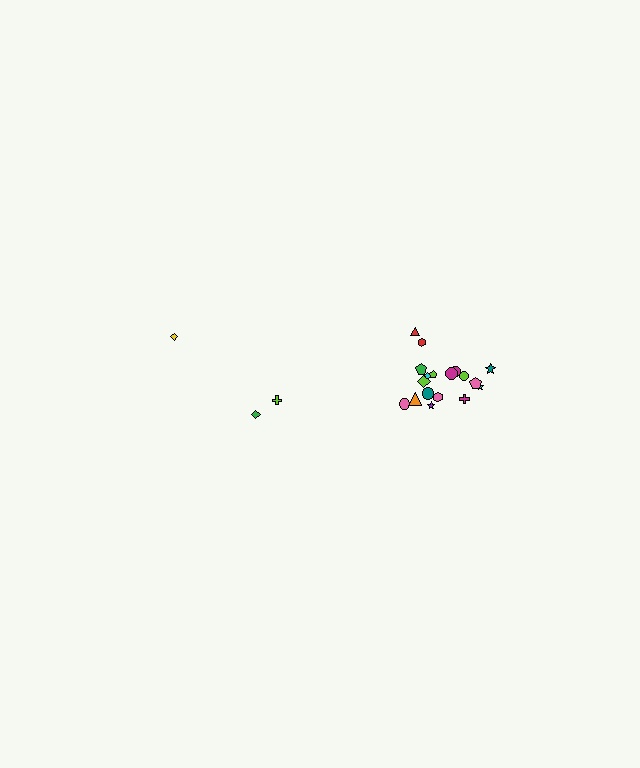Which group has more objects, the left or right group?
The right group.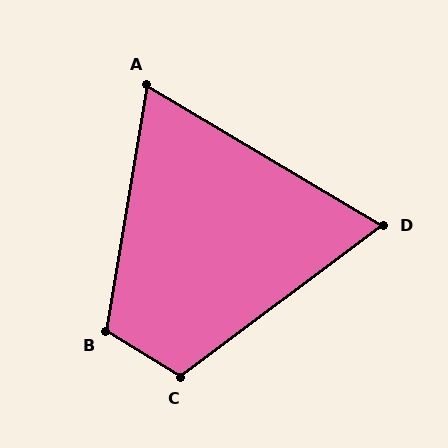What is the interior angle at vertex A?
Approximately 69 degrees (acute).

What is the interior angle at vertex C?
Approximately 111 degrees (obtuse).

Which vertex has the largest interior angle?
B, at approximately 112 degrees.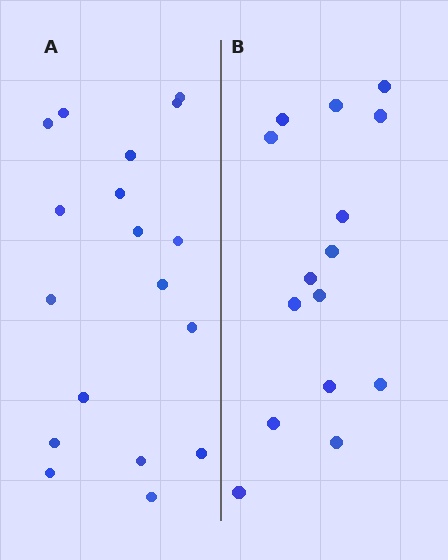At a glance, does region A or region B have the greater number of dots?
Region A (the left region) has more dots.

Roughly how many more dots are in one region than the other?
Region A has just a few more — roughly 2 or 3 more dots than region B.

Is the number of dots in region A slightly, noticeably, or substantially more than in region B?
Region A has only slightly more — the two regions are fairly close. The ratio is roughly 1.2 to 1.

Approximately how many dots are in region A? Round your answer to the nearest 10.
About 20 dots. (The exact count is 18, which rounds to 20.)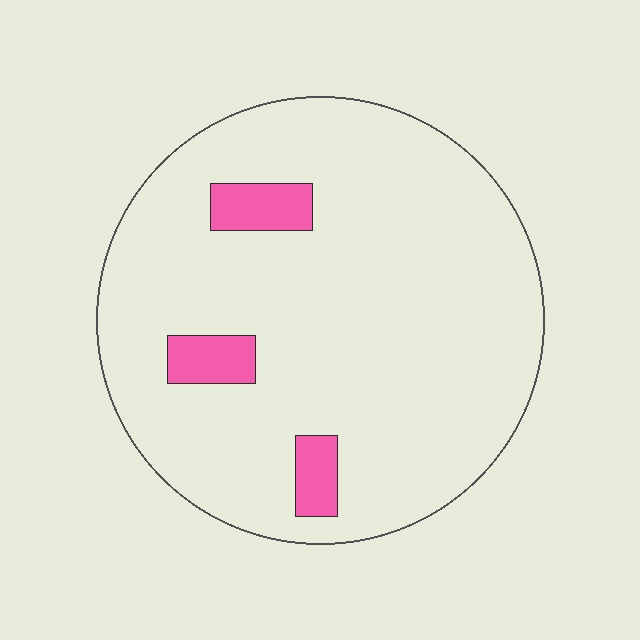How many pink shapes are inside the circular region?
3.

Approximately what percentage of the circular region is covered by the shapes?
Approximately 10%.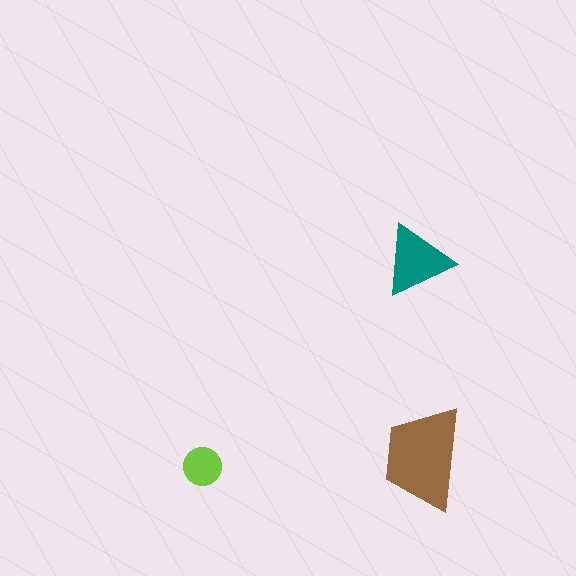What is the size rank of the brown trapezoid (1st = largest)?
1st.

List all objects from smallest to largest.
The lime circle, the teal triangle, the brown trapezoid.